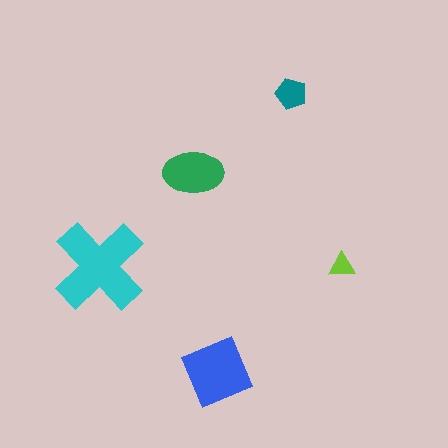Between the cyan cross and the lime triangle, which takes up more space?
The cyan cross.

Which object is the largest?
The cyan cross.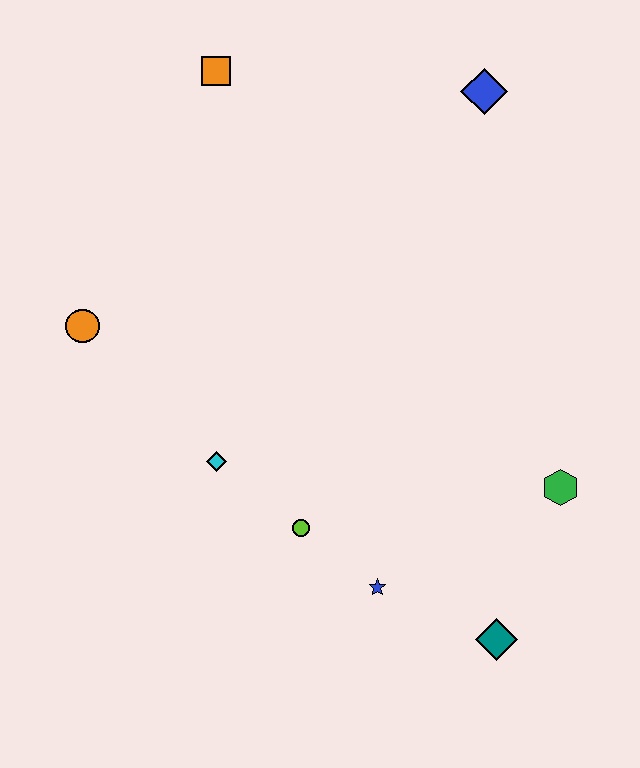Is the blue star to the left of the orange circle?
No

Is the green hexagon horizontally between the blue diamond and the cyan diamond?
No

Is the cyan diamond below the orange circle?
Yes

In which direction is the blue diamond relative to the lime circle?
The blue diamond is above the lime circle.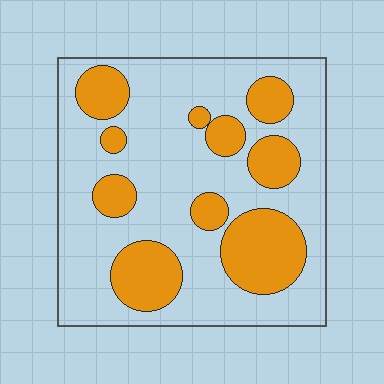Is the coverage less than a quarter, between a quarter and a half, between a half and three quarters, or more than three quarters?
Between a quarter and a half.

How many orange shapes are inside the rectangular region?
10.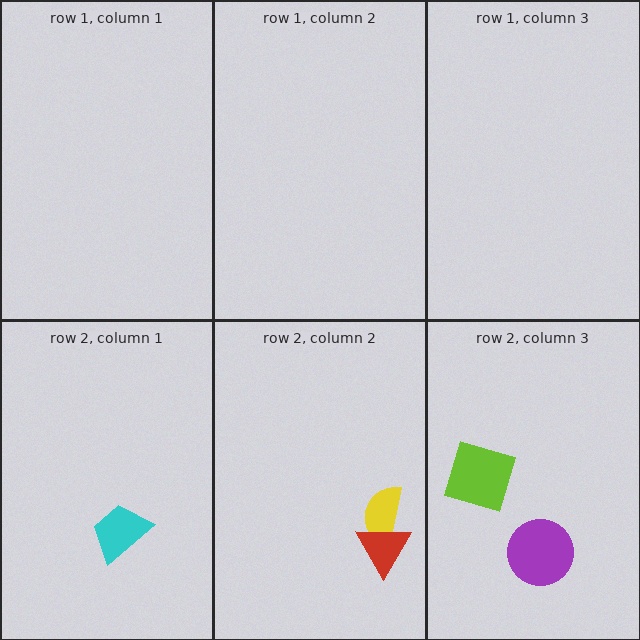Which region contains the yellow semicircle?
The row 2, column 2 region.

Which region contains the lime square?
The row 2, column 3 region.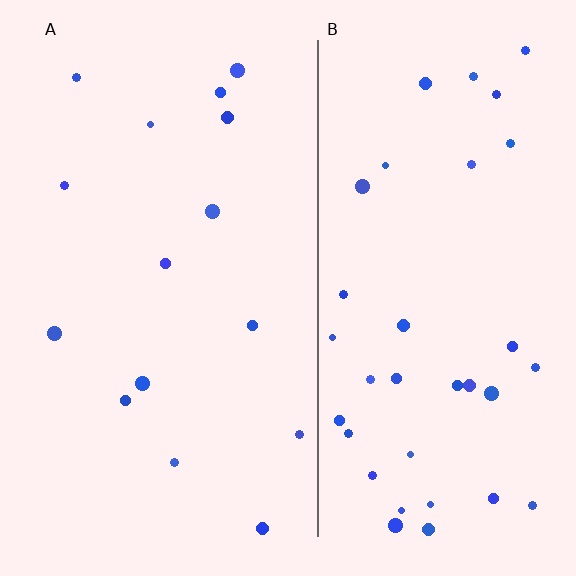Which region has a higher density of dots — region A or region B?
B (the right).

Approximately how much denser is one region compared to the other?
Approximately 2.4× — region B over region A.